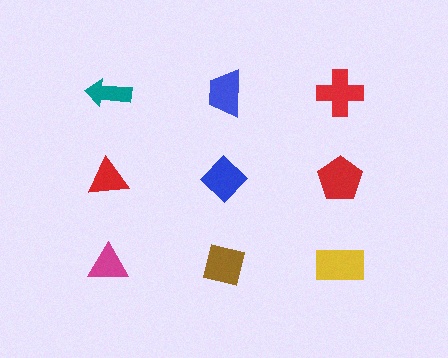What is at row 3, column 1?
A magenta triangle.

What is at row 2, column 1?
A red triangle.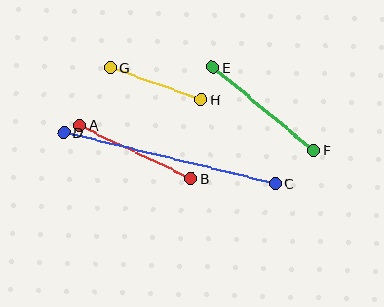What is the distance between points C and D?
The distance is approximately 218 pixels.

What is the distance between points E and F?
The distance is approximately 131 pixels.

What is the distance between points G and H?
The distance is approximately 96 pixels.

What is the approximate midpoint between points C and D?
The midpoint is at approximately (170, 158) pixels.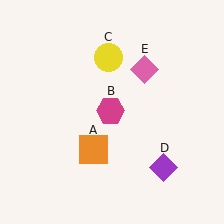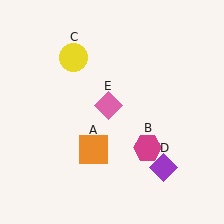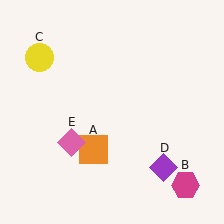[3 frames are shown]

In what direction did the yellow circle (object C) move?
The yellow circle (object C) moved left.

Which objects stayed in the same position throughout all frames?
Orange square (object A) and purple diamond (object D) remained stationary.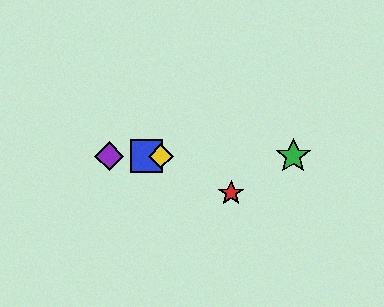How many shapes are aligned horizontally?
4 shapes (the blue square, the green star, the yellow diamond, the purple diamond) are aligned horizontally.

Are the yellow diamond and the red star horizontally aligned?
No, the yellow diamond is at y≈156 and the red star is at y≈193.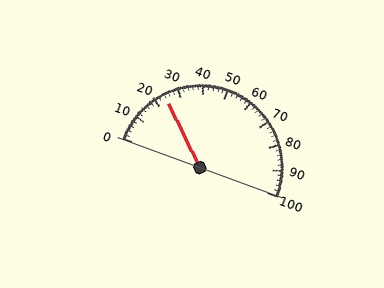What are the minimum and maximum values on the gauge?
The gauge ranges from 0 to 100.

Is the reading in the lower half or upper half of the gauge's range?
The reading is in the lower half of the range (0 to 100).